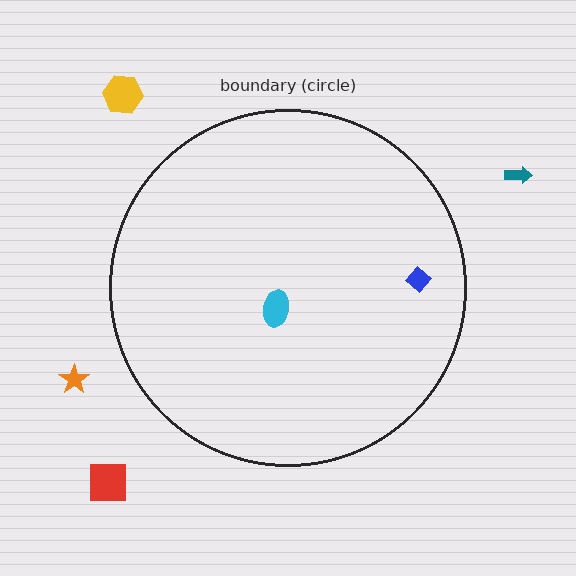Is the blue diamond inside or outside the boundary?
Inside.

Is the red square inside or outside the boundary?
Outside.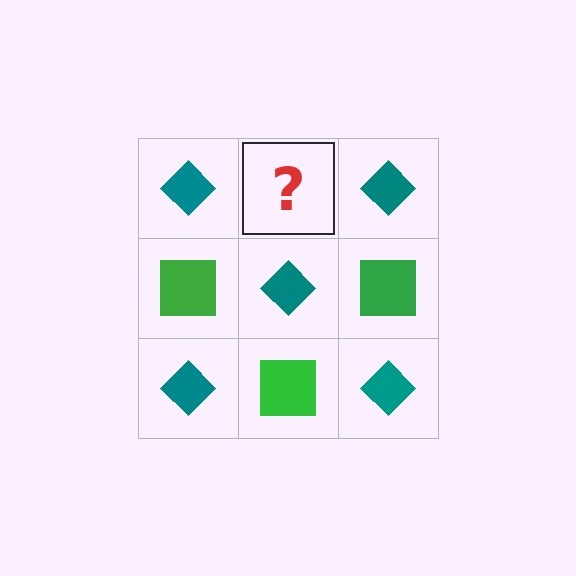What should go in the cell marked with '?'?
The missing cell should contain a green square.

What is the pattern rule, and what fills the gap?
The rule is that it alternates teal diamond and green square in a checkerboard pattern. The gap should be filled with a green square.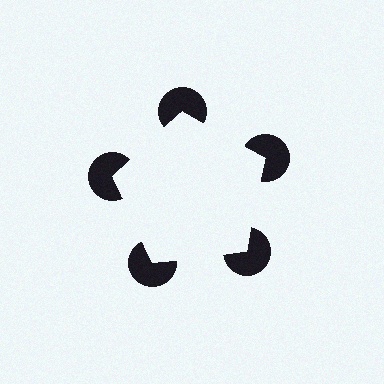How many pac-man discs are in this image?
There are 5 — one at each vertex of the illusory pentagon.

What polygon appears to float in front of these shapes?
An illusory pentagon — its edges are inferred from the aligned wedge cuts in the pac-man discs, not physically drawn.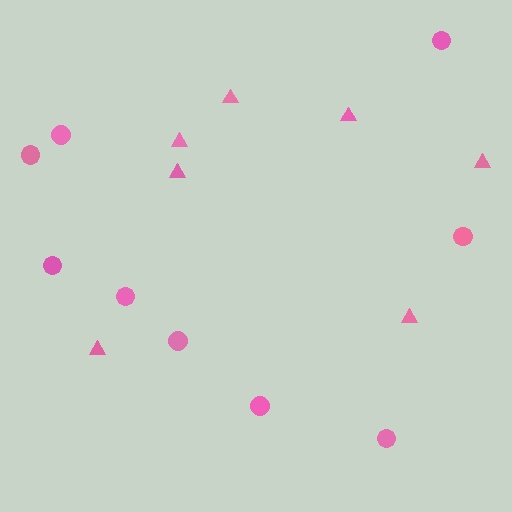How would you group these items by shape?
There are 2 groups: one group of circles (9) and one group of triangles (7).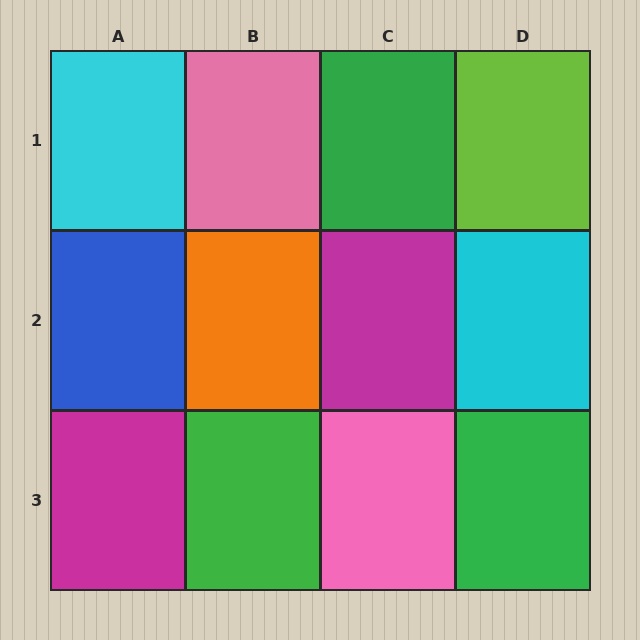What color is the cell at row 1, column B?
Pink.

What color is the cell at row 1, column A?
Cyan.